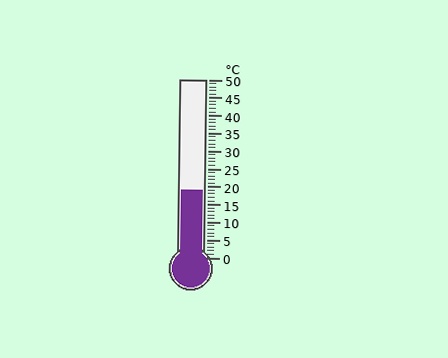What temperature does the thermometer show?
The thermometer shows approximately 19°C.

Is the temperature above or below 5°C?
The temperature is above 5°C.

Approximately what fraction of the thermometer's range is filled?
The thermometer is filled to approximately 40% of its range.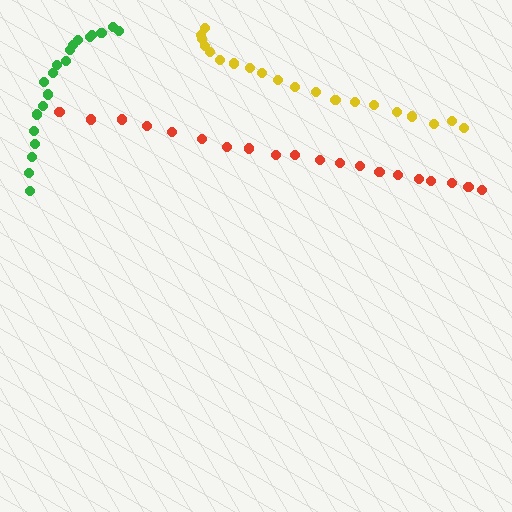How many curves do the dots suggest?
There are 3 distinct paths.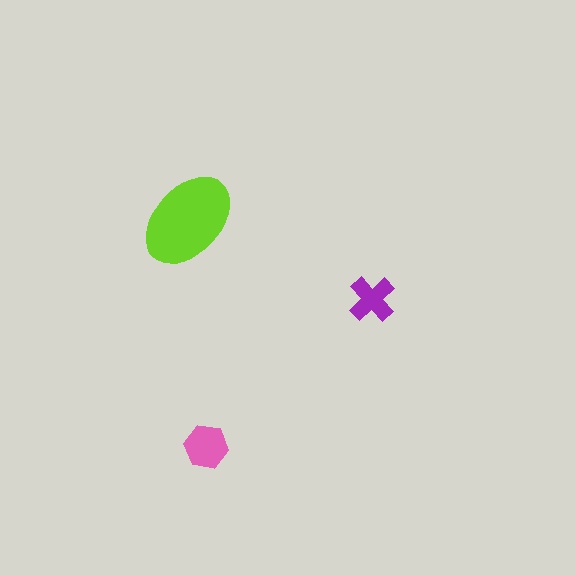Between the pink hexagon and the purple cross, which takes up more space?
The pink hexagon.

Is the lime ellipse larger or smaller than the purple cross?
Larger.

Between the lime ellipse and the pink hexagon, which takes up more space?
The lime ellipse.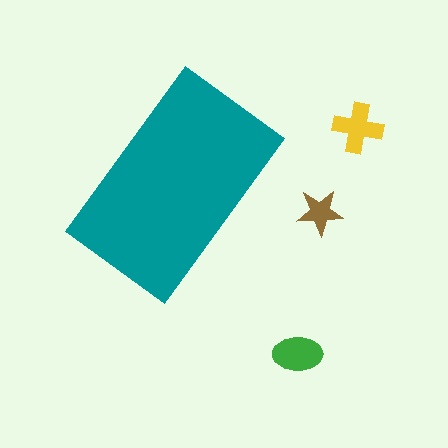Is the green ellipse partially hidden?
No, the green ellipse is fully visible.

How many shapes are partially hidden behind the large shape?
0 shapes are partially hidden.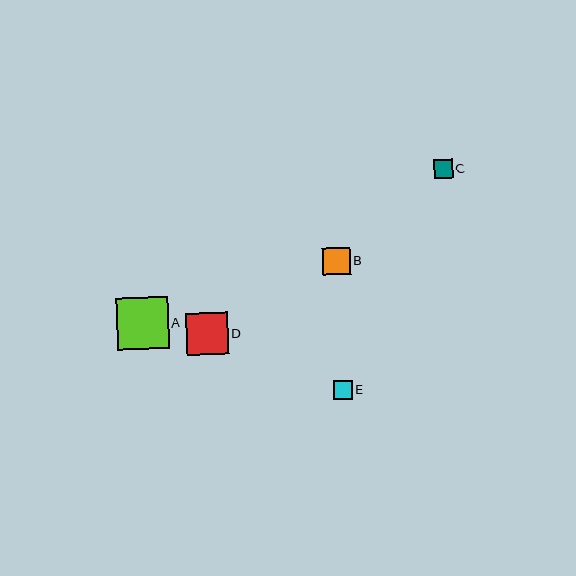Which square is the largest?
Square A is the largest with a size of approximately 51 pixels.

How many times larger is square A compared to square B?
Square A is approximately 1.9 times the size of square B.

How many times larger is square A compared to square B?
Square A is approximately 1.9 times the size of square B.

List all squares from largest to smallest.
From largest to smallest: A, D, B, E, C.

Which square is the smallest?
Square C is the smallest with a size of approximately 19 pixels.